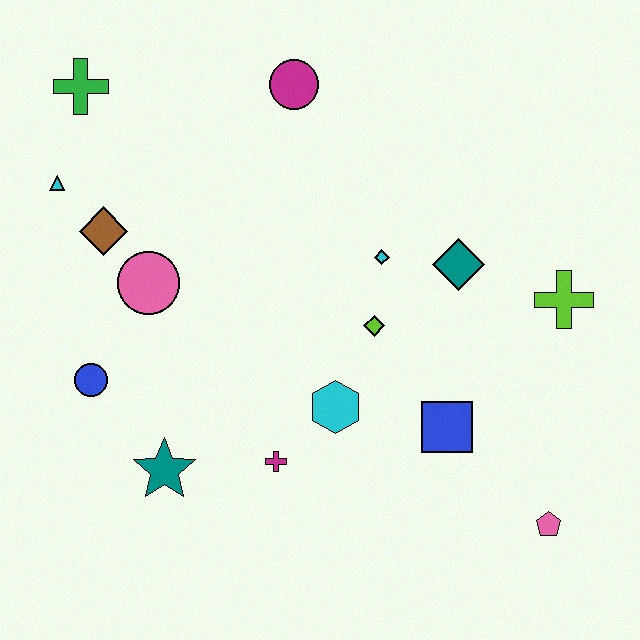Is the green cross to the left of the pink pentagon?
Yes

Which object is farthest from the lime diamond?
The green cross is farthest from the lime diamond.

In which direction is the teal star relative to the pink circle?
The teal star is below the pink circle.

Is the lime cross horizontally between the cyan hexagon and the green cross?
No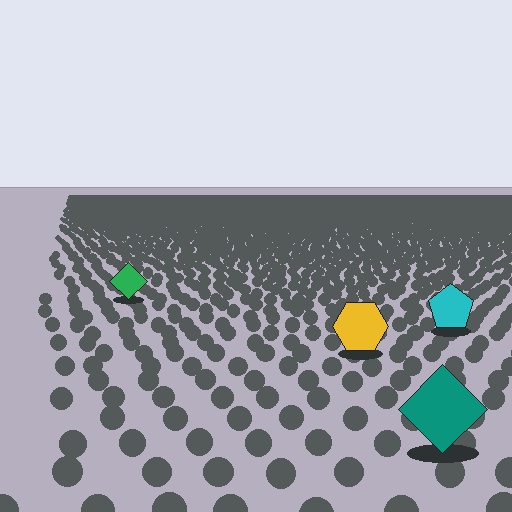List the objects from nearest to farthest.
From nearest to farthest: the teal diamond, the yellow hexagon, the cyan pentagon, the green diamond.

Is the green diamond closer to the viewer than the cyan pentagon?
No. The cyan pentagon is closer — you can tell from the texture gradient: the ground texture is coarser near it.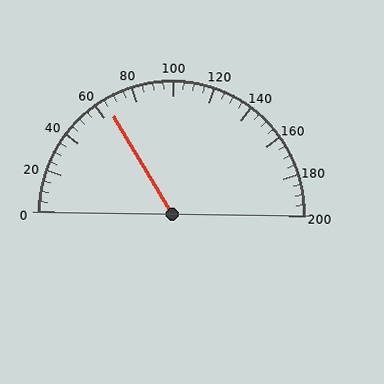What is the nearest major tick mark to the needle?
The nearest major tick mark is 60.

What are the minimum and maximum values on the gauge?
The gauge ranges from 0 to 200.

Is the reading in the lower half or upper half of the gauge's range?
The reading is in the lower half of the range (0 to 200).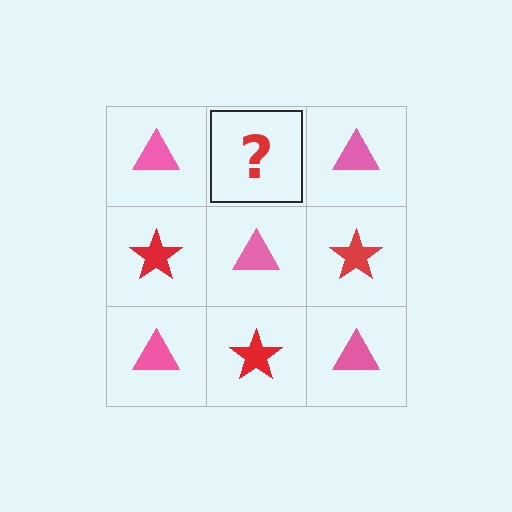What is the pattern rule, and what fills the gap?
The rule is that it alternates pink triangle and red star in a checkerboard pattern. The gap should be filled with a red star.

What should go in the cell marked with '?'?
The missing cell should contain a red star.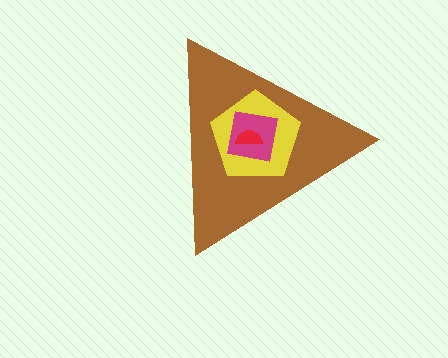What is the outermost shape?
The brown triangle.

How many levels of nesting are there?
4.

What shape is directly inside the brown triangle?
The yellow pentagon.